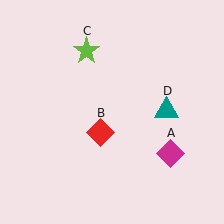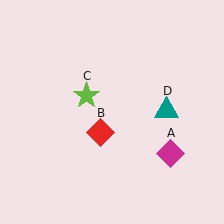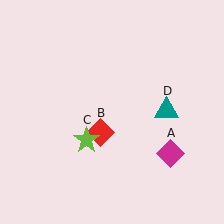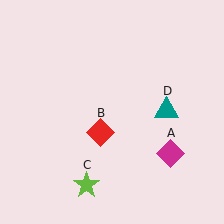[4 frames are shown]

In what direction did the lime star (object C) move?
The lime star (object C) moved down.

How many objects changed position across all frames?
1 object changed position: lime star (object C).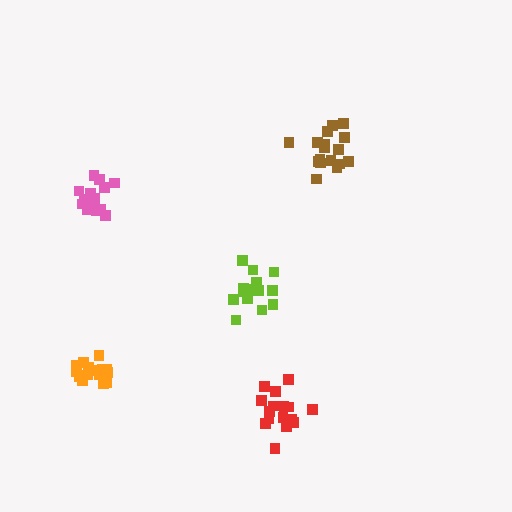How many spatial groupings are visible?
There are 5 spatial groupings.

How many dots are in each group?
Group 1: 15 dots, Group 2: 17 dots, Group 3: 16 dots, Group 4: 15 dots, Group 5: 18 dots (81 total).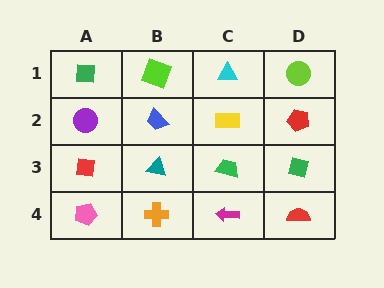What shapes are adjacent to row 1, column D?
A red pentagon (row 2, column D), a cyan triangle (row 1, column C).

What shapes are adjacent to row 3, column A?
A purple circle (row 2, column A), a pink pentagon (row 4, column A), a teal triangle (row 3, column B).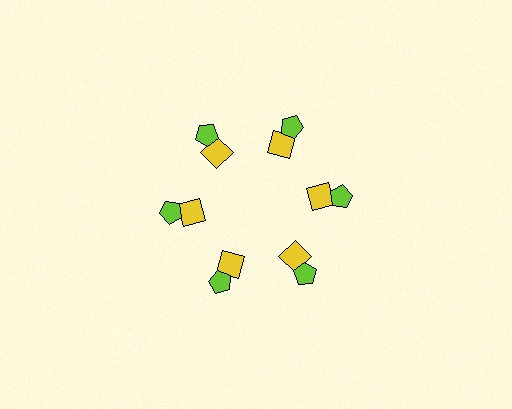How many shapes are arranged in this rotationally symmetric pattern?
There are 12 shapes, arranged in 6 groups of 2.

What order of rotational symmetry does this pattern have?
This pattern has 6-fold rotational symmetry.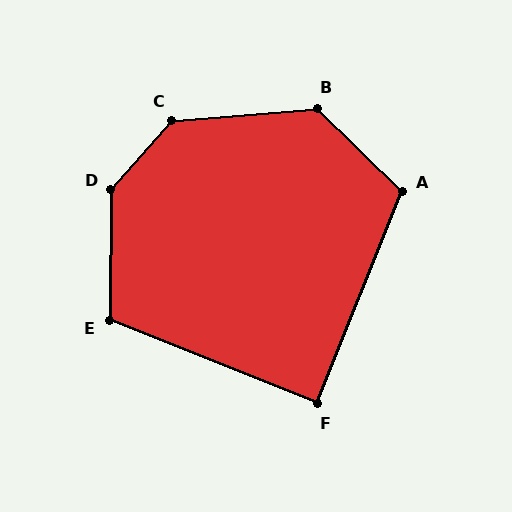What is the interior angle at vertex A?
Approximately 113 degrees (obtuse).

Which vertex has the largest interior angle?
D, at approximately 139 degrees.